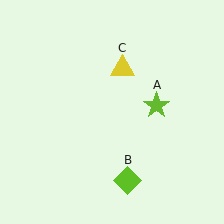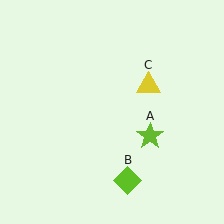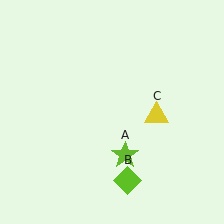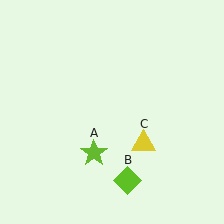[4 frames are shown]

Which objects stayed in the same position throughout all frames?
Lime diamond (object B) remained stationary.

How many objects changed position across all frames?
2 objects changed position: lime star (object A), yellow triangle (object C).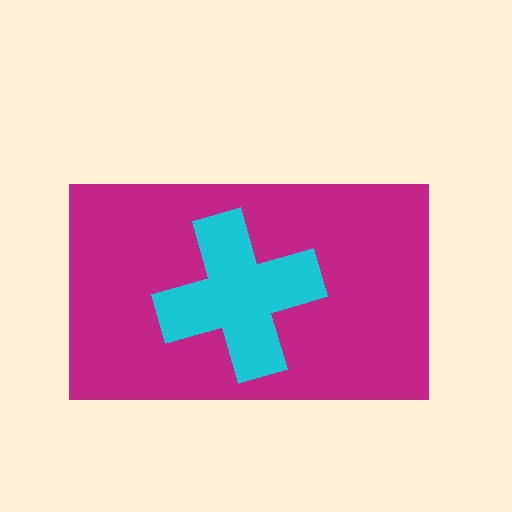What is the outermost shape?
The magenta rectangle.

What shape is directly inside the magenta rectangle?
The cyan cross.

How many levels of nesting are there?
2.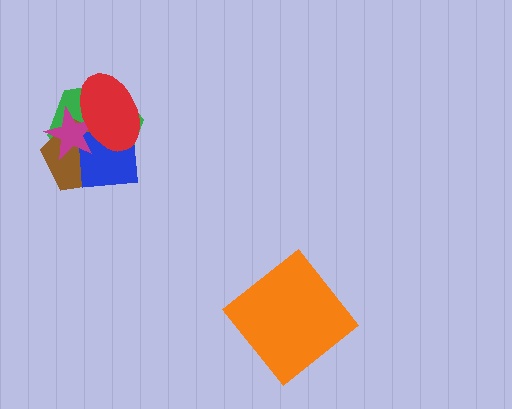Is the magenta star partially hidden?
Yes, it is partially covered by another shape.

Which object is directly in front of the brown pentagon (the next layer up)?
The blue square is directly in front of the brown pentagon.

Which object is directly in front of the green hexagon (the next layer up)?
The brown pentagon is directly in front of the green hexagon.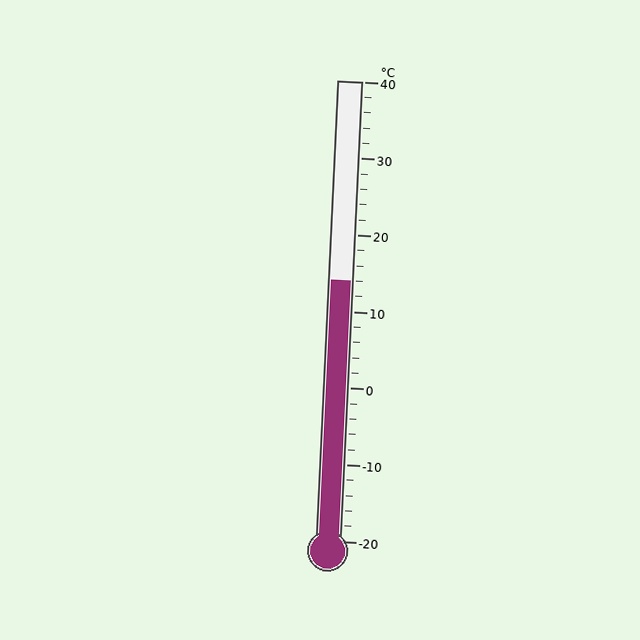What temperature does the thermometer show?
The thermometer shows approximately 14°C.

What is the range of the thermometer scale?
The thermometer scale ranges from -20°C to 40°C.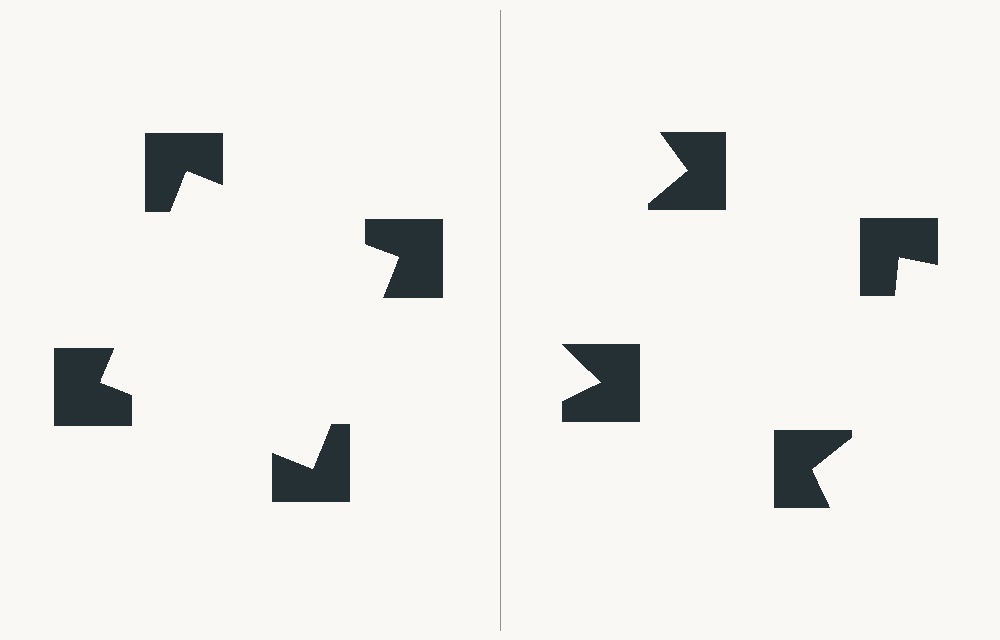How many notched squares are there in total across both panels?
8 — 4 on each side.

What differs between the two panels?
The notched squares are positioned identically on both sides; only the wedge orientations differ. On the left they align to a square; on the right they are misaligned.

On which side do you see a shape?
An illusory square appears on the left side. On the right side the wedge cuts are rotated, so no coherent shape forms.